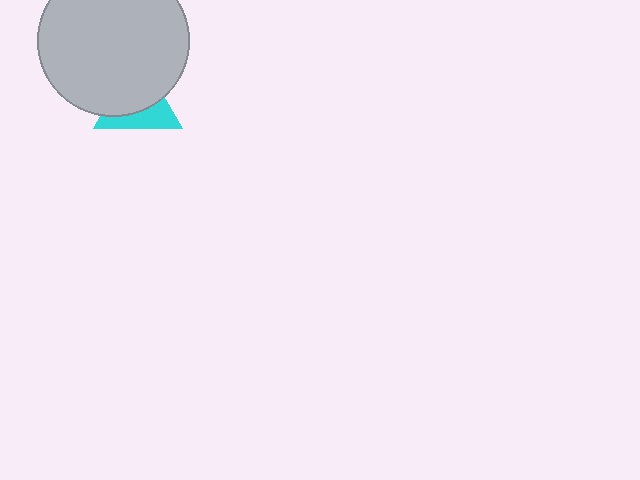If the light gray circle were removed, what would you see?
You would see the complete cyan triangle.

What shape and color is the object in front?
The object in front is a light gray circle.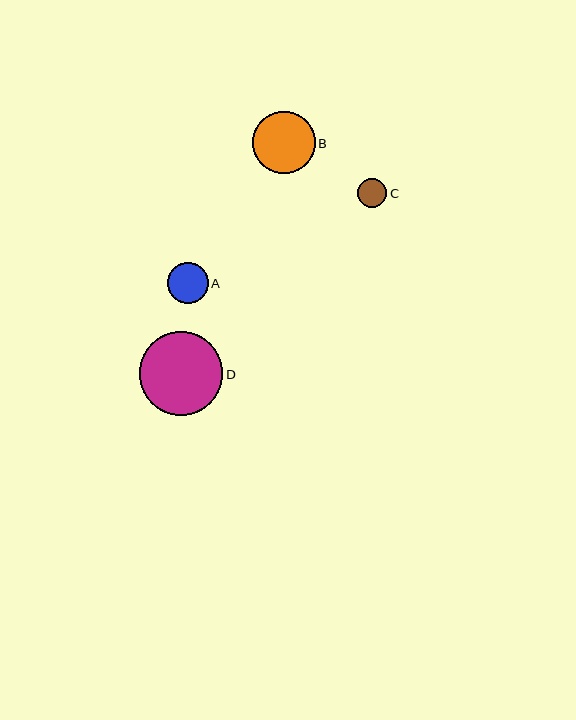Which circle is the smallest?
Circle C is the smallest with a size of approximately 30 pixels.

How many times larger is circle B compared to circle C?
Circle B is approximately 2.1 times the size of circle C.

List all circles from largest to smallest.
From largest to smallest: D, B, A, C.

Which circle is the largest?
Circle D is the largest with a size of approximately 83 pixels.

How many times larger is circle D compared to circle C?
Circle D is approximately 2.8 times the size of circle C.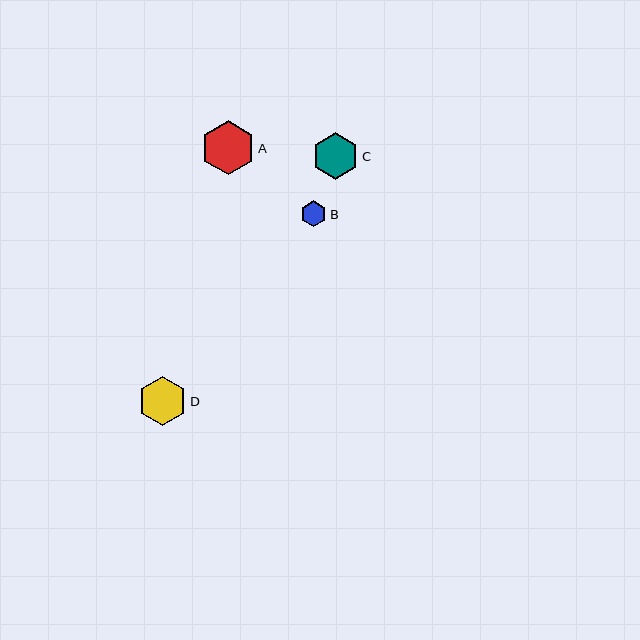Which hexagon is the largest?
Hexagon A is the largest with a size of approximately 54 pixels.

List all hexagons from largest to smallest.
From largest to smallest: A, D, C, B.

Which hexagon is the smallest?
Hexagon B is the smallest with a size of approximately 26 pixels.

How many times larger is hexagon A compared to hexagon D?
Hexagon A is approximately 1.1 times the size of hexagon D.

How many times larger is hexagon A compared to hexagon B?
Hexagon A is approximately 2.1 times the size of hexagon B.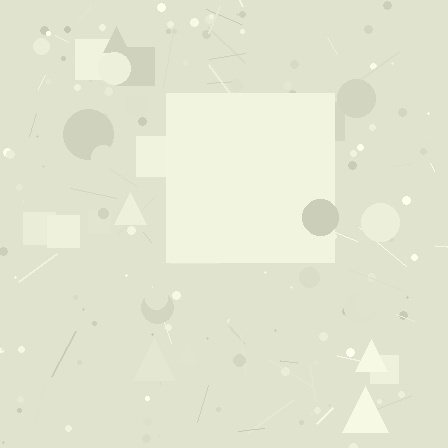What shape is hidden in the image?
A square is hidden in the image.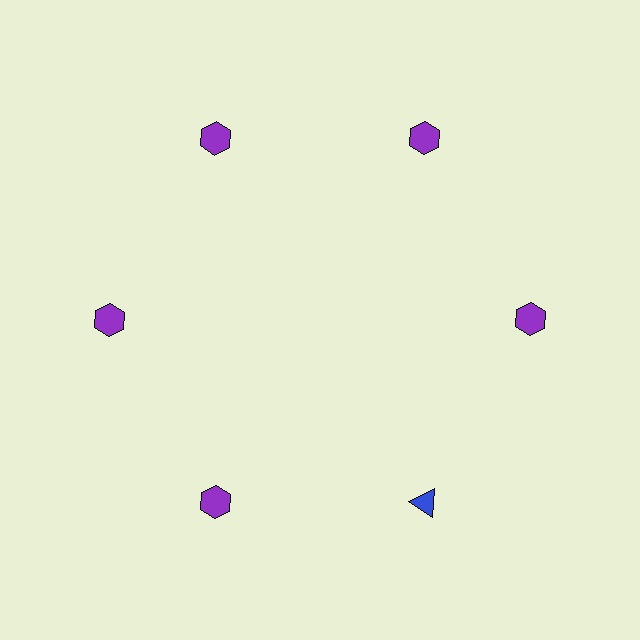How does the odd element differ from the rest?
It differs in both color (blue instead of purple) and shape (triangle instead of hexagon).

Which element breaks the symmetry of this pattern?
The blue triangle at roughly the 5 o'clock position breaks the symmetry. All other shapes are purple hexagons.